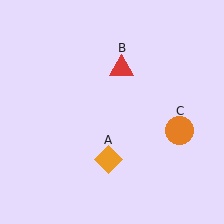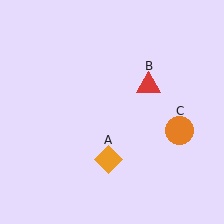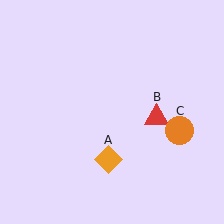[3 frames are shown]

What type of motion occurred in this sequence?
The red triangle (object B) rotated clockwise around the center of the scene.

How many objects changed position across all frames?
1 object changed position: red triangle (object B).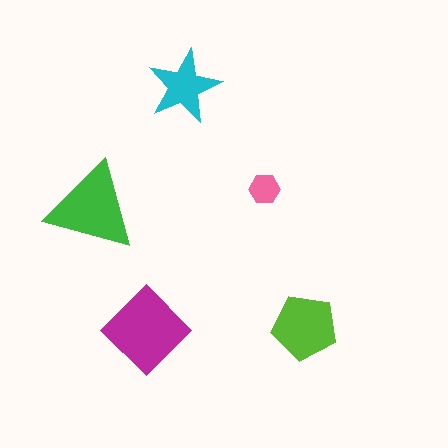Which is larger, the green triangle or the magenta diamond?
The magenta diamond.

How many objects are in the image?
There are 5 objects in the image.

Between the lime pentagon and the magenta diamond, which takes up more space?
The magenta diamond.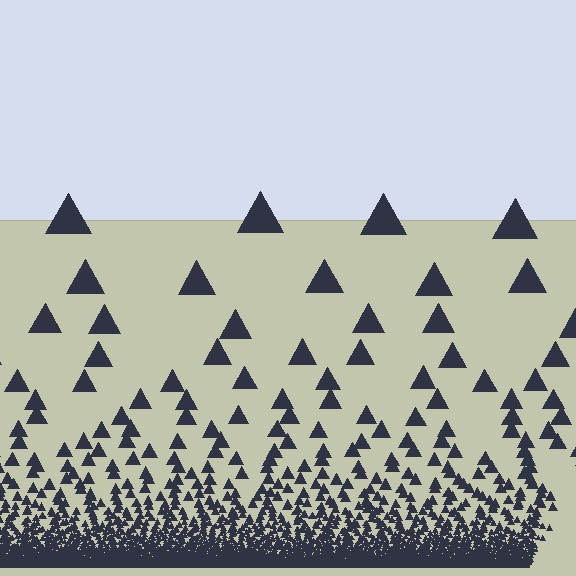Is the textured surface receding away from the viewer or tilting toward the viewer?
The surface appears to tilt toward the viewer. Texture elements get larger and sparser toward the top.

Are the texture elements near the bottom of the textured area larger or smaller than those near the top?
Smaller. The gradient is inverted — elements near the bottom are smaller and denser.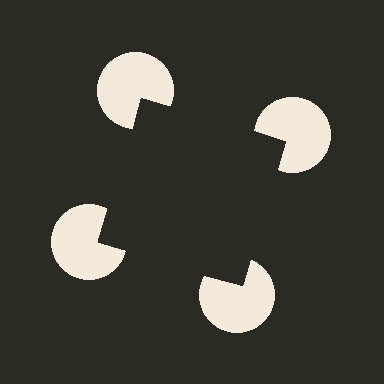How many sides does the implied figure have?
4 sides.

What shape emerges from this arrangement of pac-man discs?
An illusory square — its edges are inferred from the aligned wedge cuts in the pac-man discs, not physically drawn.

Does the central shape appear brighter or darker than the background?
It typically appears slightly darker than the background, even though no actual brightness change is drawn.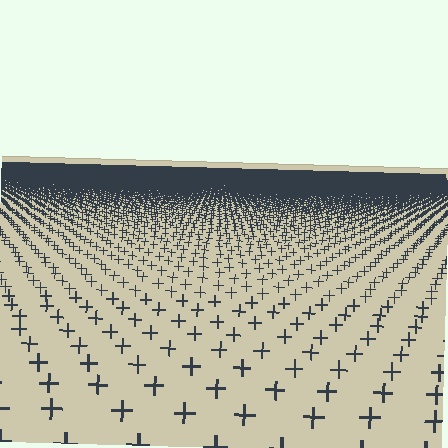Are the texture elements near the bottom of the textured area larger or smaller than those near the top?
Larger. Near the bottom, elements are closer to the viewer and appear at a bigger on-screen size.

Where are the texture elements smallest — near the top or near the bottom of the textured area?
Near the top.